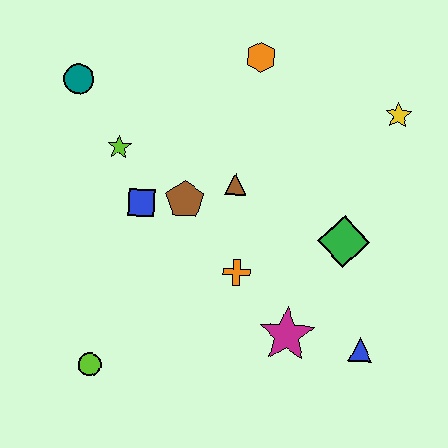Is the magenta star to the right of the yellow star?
No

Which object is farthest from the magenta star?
The teal circle is farthest from the magenta star.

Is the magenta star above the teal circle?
No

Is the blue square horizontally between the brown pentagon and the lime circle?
Yes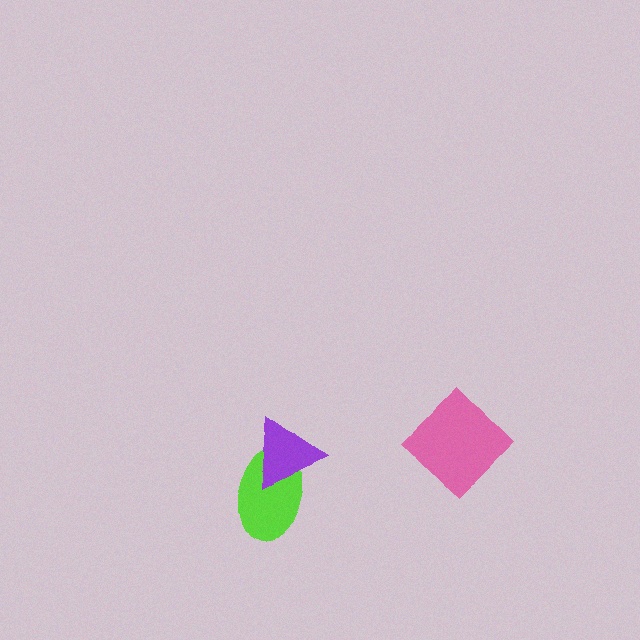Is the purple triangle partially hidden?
No, no other shape covers it.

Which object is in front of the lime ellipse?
The purple triangle is in front of the lime ellipse.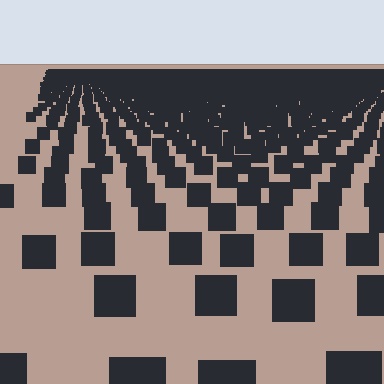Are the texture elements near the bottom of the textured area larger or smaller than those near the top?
Larger. Near the bottom, elements are closer to the viewer and appear at a bigger on-screen size.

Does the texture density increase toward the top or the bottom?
Density increases toward the top.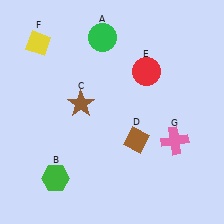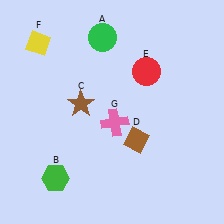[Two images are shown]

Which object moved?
The pink cross (G) moved left.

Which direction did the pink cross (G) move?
The pink cross (G) moved left.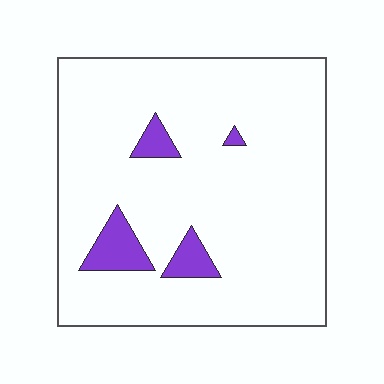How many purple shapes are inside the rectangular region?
4.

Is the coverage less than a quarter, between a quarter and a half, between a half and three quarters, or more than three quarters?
Less than a quarter.